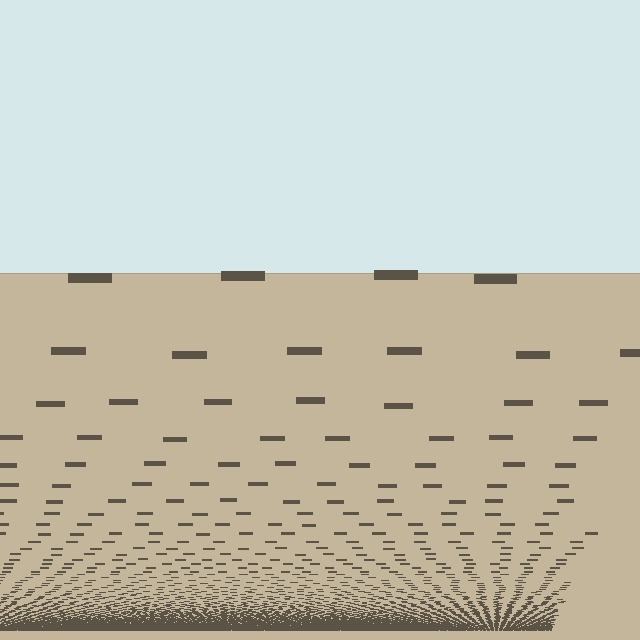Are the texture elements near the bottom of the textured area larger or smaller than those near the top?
Smaller. The gradient is inverted — elements near the bottom are smaller and denser.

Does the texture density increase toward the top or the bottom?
Density increases toward the bottom.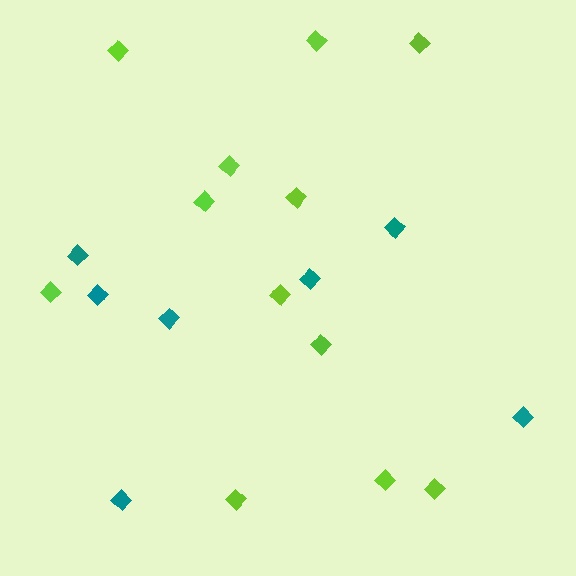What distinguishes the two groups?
There are 2 groups: one group of teal diamonds (7) and one group of lime diamonds (12).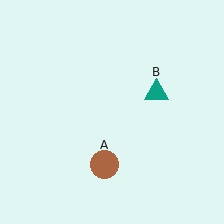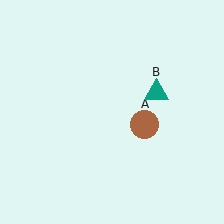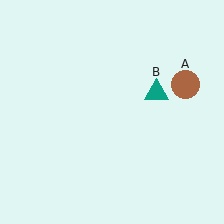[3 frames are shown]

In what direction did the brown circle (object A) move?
The brown circle (object A) moved up and to the right.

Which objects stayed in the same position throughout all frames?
Teal triangle (object B) remained stationary.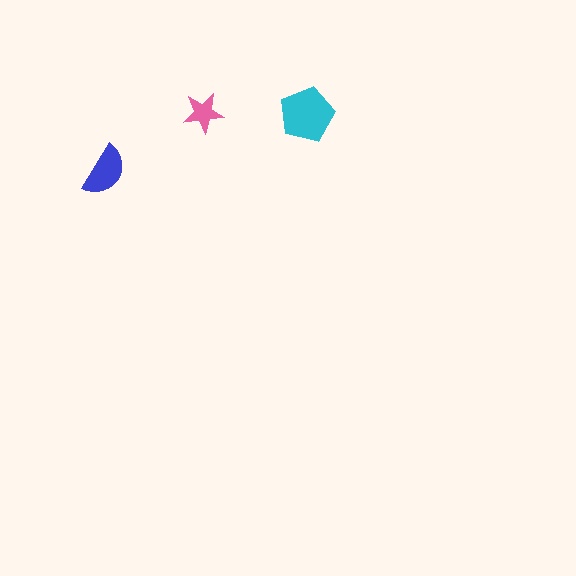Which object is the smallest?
The pink star.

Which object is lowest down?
The blue semicircle is bottommost.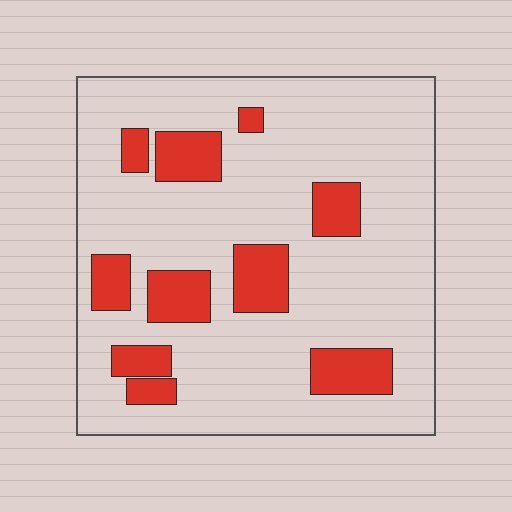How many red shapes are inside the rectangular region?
10.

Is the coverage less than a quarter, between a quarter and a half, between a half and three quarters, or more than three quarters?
Less than a quarter.